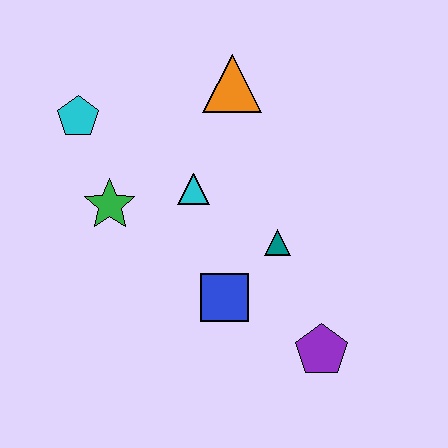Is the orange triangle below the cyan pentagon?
No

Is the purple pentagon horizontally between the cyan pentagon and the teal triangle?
No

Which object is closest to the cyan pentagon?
The green star is closest to the cyan pentagon.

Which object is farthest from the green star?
The purple pentagon is farthest from the green star.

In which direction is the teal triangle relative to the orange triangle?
The teal triangle is below the orange triangle.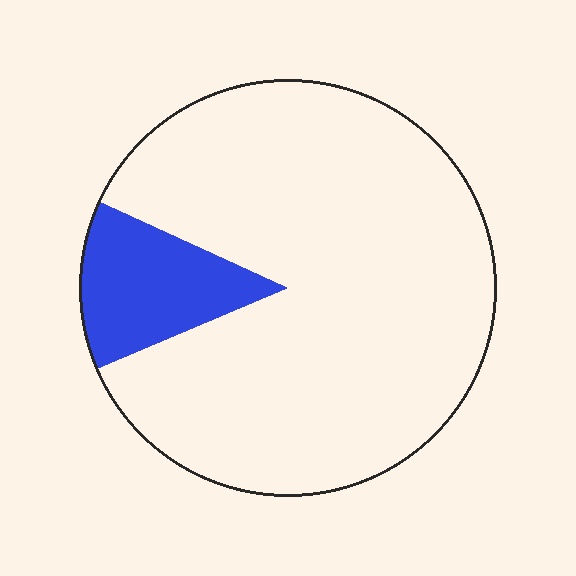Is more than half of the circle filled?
No.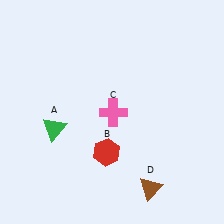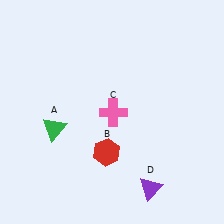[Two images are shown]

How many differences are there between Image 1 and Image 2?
There is 1 difference between the two images.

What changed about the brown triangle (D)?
In Image 1, D is brown. In Image 2, it changed to purple.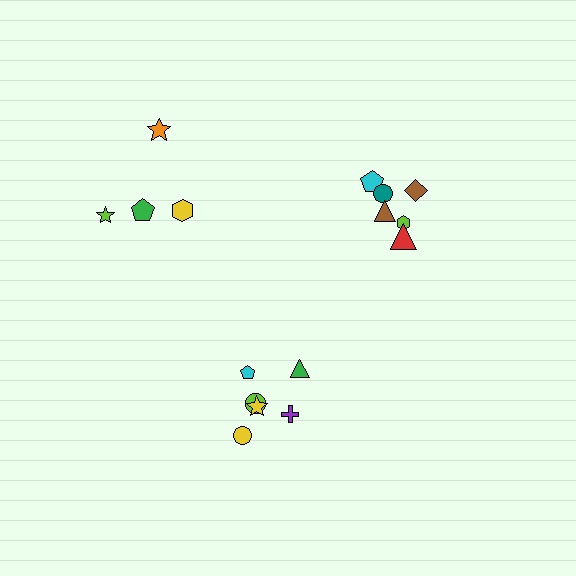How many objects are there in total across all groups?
There are 16 objects.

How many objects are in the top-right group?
There are 6 objects.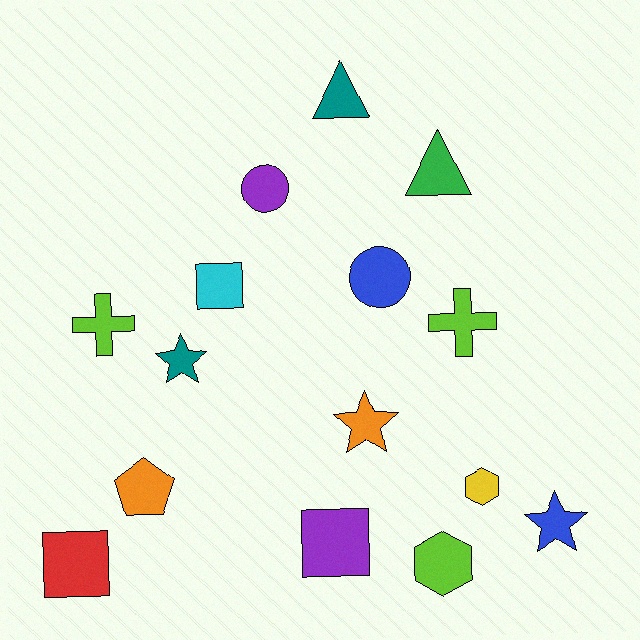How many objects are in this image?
There are 15 objects.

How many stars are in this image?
There are 3 stars.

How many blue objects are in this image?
There are 2 blue objects.